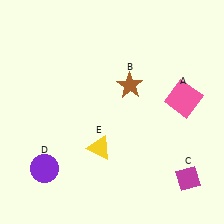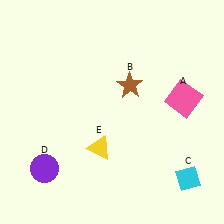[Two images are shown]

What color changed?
The diamond (C) changed from magenta in Image 1 to cyan in Image 2.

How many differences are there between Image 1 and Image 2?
There is 1 difference between the two images.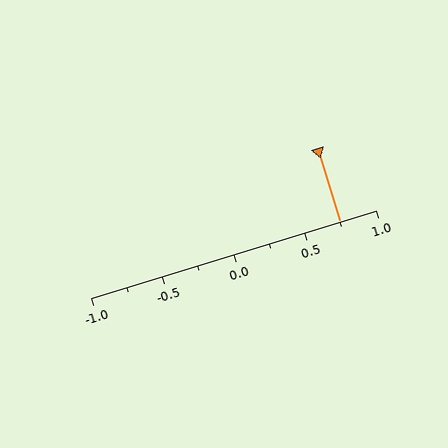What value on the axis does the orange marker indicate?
The marker indicates approximately 0.75.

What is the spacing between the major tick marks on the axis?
The major ticks are spaced 0.5 apart.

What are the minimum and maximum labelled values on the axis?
The axis runs from -1.0 to 1.0.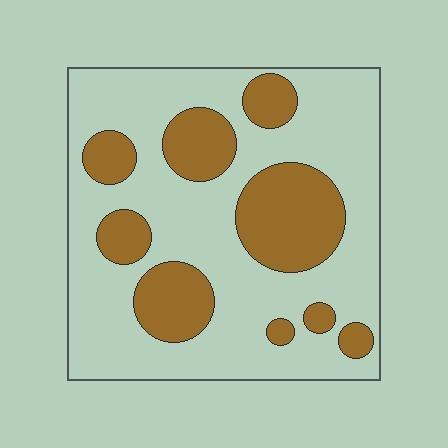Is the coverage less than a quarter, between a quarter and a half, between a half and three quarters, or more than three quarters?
Between a quarter and a half.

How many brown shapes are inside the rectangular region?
9.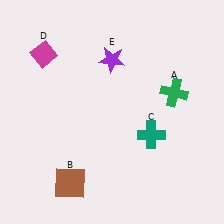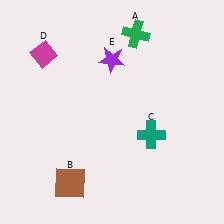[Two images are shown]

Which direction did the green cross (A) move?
The green cross (A) moved up.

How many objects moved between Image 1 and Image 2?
1 object moved between the two images.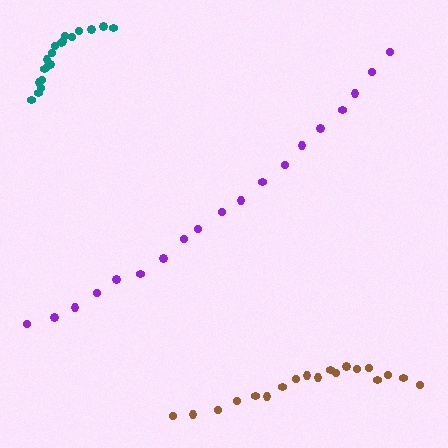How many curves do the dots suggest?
There are 3 distinct paths.